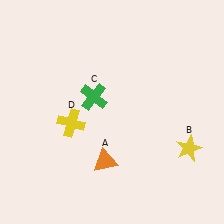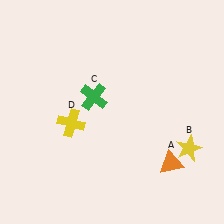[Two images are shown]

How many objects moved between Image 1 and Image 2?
1 object moved between the two images.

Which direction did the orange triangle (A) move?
The orange triangle (A) moved right.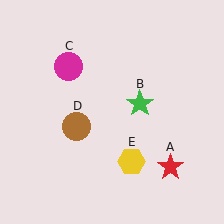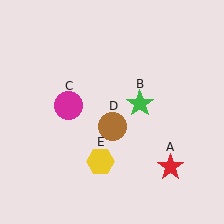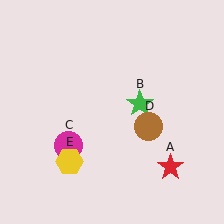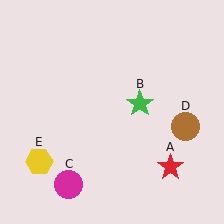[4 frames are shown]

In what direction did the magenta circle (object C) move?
The magenta circle (object C) moved down.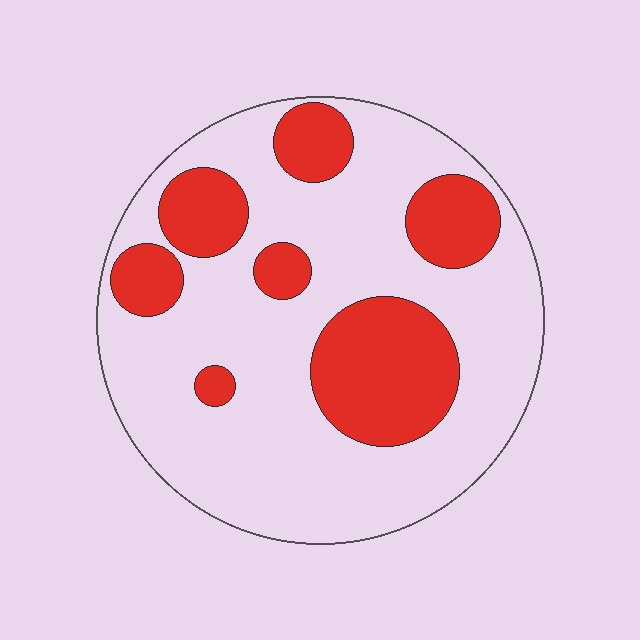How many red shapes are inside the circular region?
7.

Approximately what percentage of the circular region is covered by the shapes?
Approximately 30%.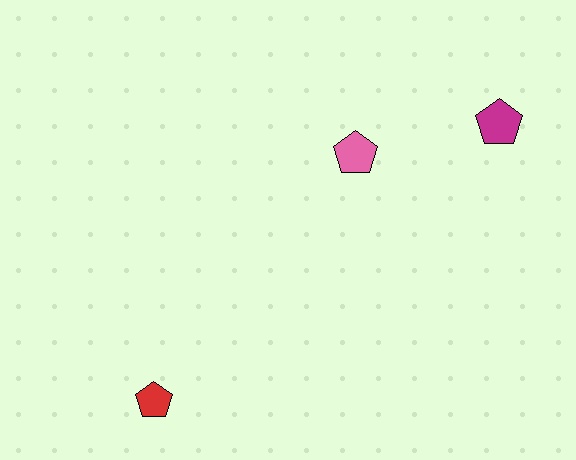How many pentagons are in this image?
There are 3 pentagons.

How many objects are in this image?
There are 3 objects.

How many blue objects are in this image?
There are no blue objects.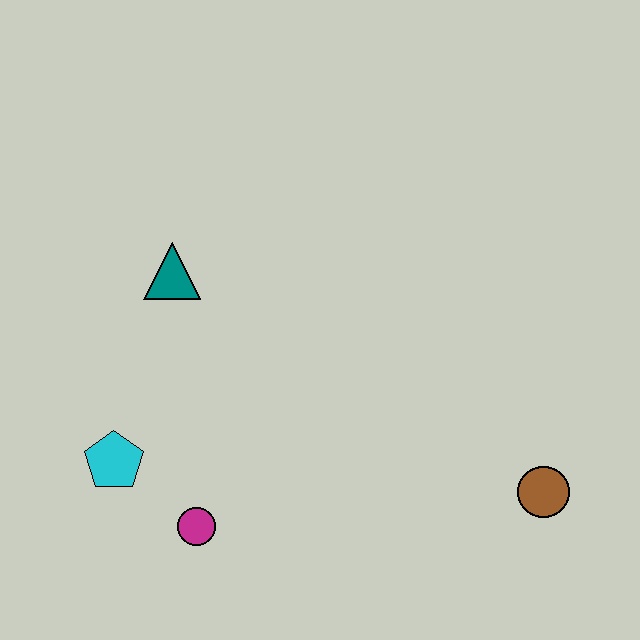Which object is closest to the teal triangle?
The cyan pentagon is closest to the teal triangle.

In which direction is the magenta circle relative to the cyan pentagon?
The magenta circle is to the right of the cyan pentagon.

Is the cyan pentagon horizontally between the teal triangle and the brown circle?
No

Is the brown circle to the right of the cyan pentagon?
Yes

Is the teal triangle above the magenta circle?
Yes